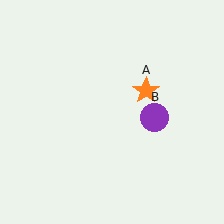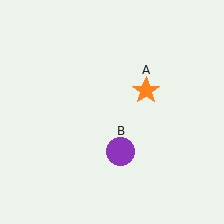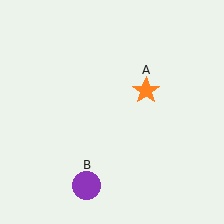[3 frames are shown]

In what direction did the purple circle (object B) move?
The purple circle (object B) moved down and to the left.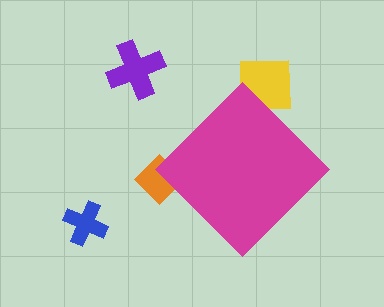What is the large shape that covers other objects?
A magenta diamond.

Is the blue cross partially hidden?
No, the blue cross is fully visible.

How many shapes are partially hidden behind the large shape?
2 shapes are partially hidden.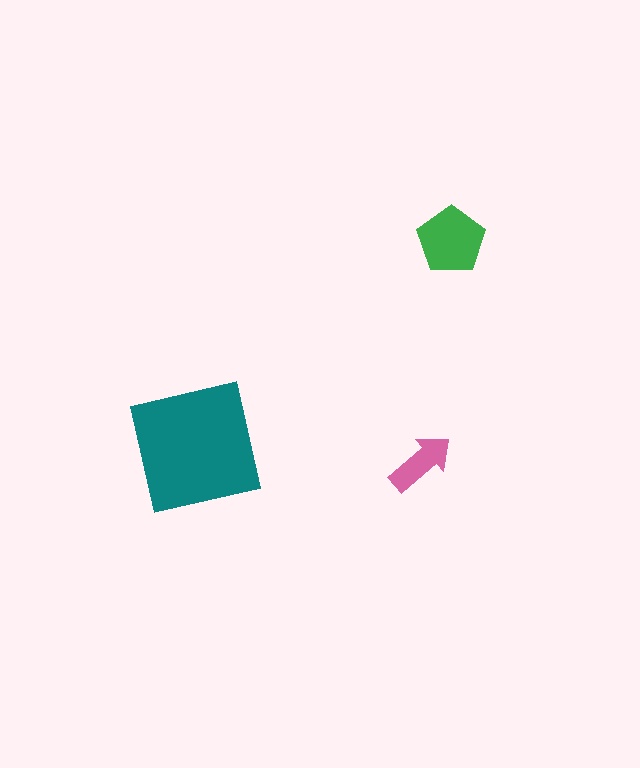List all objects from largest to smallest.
The teal square, the green pentagon, the pink arrow.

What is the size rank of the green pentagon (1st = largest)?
2nd.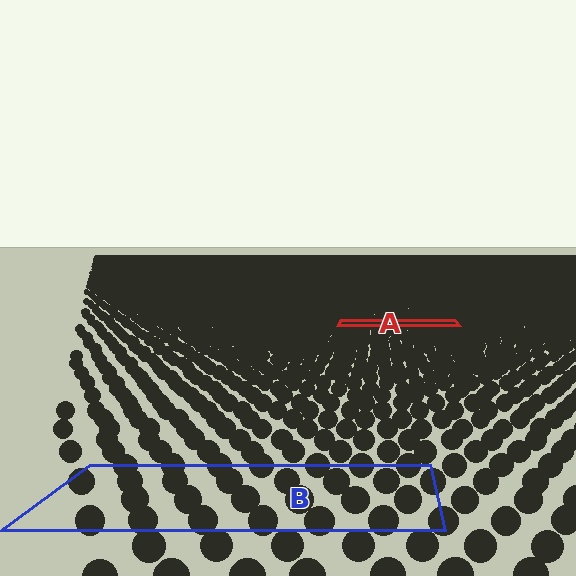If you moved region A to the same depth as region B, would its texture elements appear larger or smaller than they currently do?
They would appear larger. At a closer depth, the same texture elements are projected at a bigger on-screen size.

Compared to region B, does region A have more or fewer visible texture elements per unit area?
Region A has more texture elements per unit area — they are packed more densely because it is farther away.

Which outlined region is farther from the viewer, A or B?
Region A is farther from the viewer — the texture elements inside it appear smaller and more densely packed.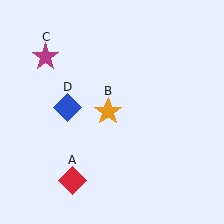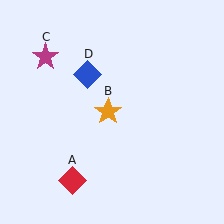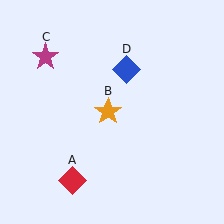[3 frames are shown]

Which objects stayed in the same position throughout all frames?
Red diamond (object A) and orange star (object B) and magenta star (object C) remained stationary.